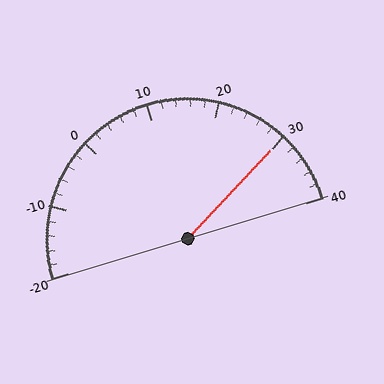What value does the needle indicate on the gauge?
The needle indicates approximately 30.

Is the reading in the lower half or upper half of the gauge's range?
The reading is in the upper half of the range (-20 to 40).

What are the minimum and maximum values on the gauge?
The gauge ranges from -20 to 40.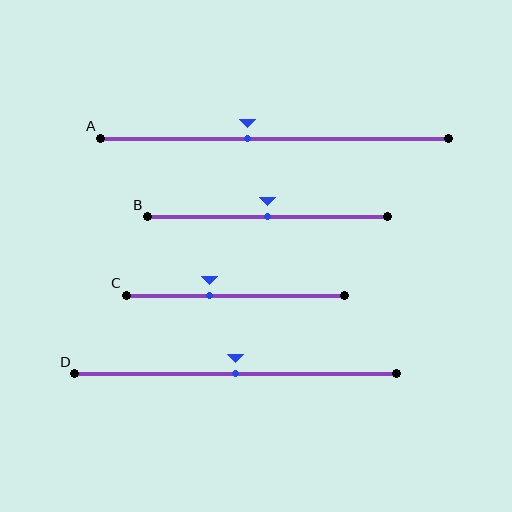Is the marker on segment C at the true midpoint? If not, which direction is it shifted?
No, the marker on segment C is shifted to the left by about 12% of the segment length.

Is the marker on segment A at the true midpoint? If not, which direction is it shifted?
No, the marker on segment A is shifted to the left by about 8% of the segment length.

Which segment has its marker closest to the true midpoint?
Segment B has its marker closest to the true midpoint.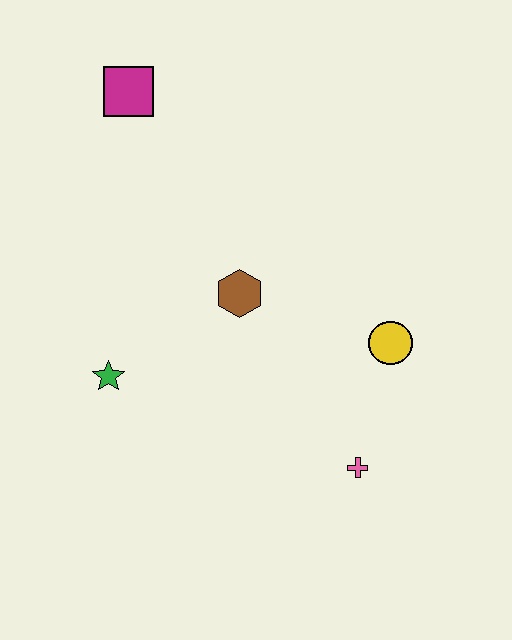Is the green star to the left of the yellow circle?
Yes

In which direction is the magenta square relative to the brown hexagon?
The magenta square is above the brown hexagon.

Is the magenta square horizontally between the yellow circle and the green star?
Yes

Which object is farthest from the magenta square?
The pink cross is farthest from the magenta square.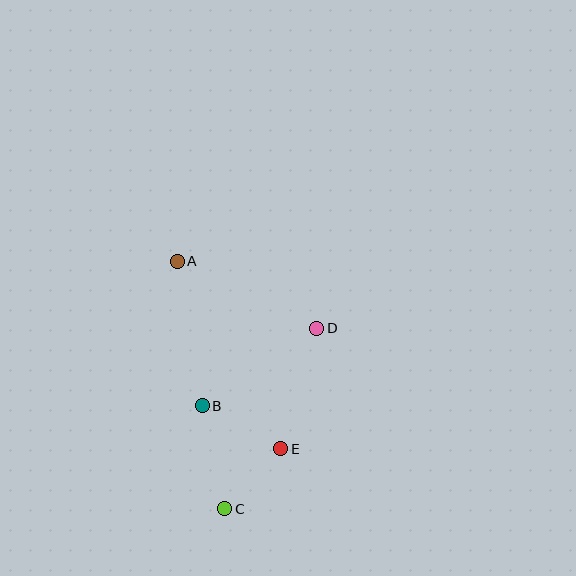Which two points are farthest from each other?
Points A and C are farthest from each other.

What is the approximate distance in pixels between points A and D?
The distance between A and D is approximately 155 pixels.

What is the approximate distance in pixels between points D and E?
The distance between D and E is approximately 126 pixels.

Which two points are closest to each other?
Points C and E are closest to each other.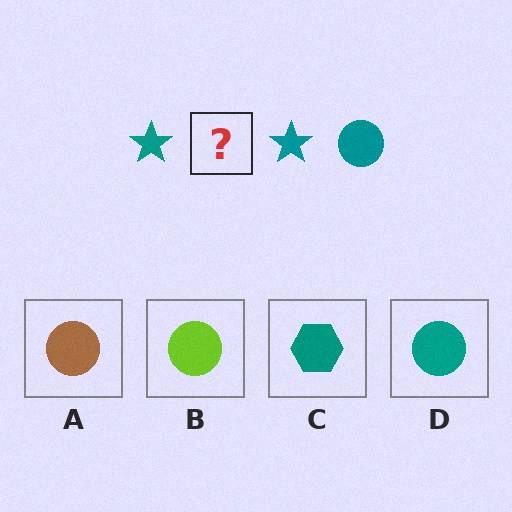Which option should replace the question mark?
Option D.